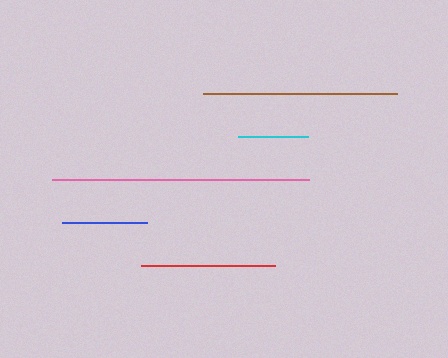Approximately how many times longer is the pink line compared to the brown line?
The pink line is approximately 1.3 times the length of the brown line.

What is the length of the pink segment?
The pink segment is approximately 258 pixels long.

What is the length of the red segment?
The red segment is approximately 135 pixels long.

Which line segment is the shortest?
The cyan line is the shortest at approximately 70 pixels.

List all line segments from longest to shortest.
From longest to shortest: pink, brown, red, blue, cyan.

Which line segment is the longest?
The pink line is the longest at approximately 258 pixels.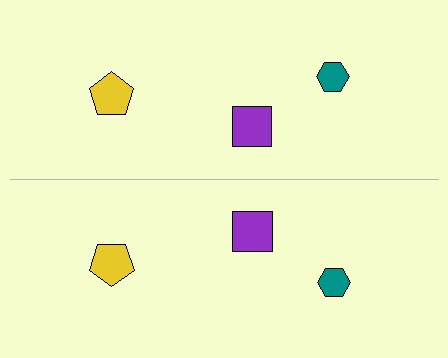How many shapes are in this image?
There are 6 shapes in this image.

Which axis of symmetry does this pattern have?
The pattern has a horizontal axis of symmetry running through the center of the image.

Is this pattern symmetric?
Yes, this pattern has bilateral (reflection) symmetry.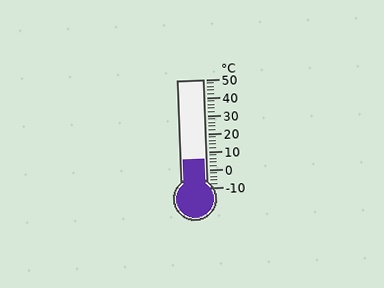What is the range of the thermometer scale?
The thermometer scale ranges from -10°C to 50°C.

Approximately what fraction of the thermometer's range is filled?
The thermometer is filled to approximately 25% of its range.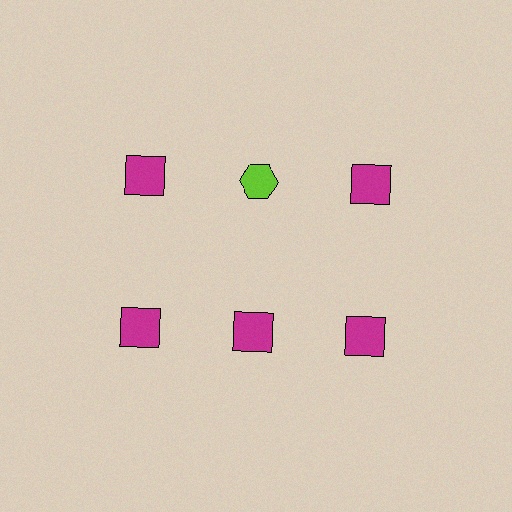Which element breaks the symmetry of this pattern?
The lime hexagon in the top row, second from left column breaks the symmetry. All other shapes are magenta squares.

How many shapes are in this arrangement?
There are 6 shapes arranged in a grid pattern.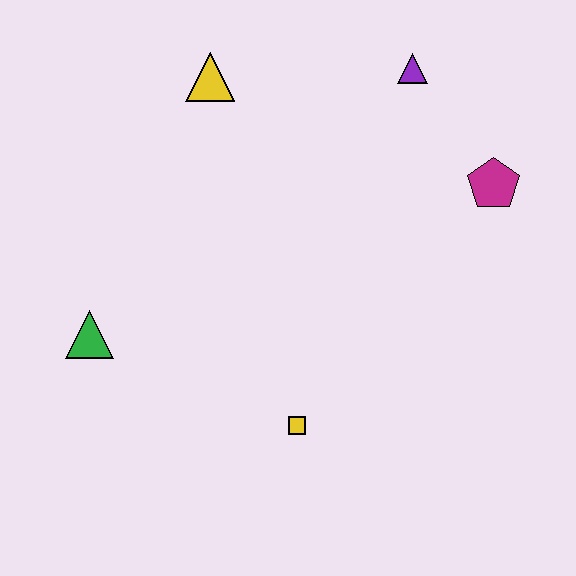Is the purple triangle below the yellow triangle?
No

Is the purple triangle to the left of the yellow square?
No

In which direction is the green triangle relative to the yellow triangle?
The green triangle is below the yellow triangle.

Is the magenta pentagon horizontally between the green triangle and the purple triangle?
No